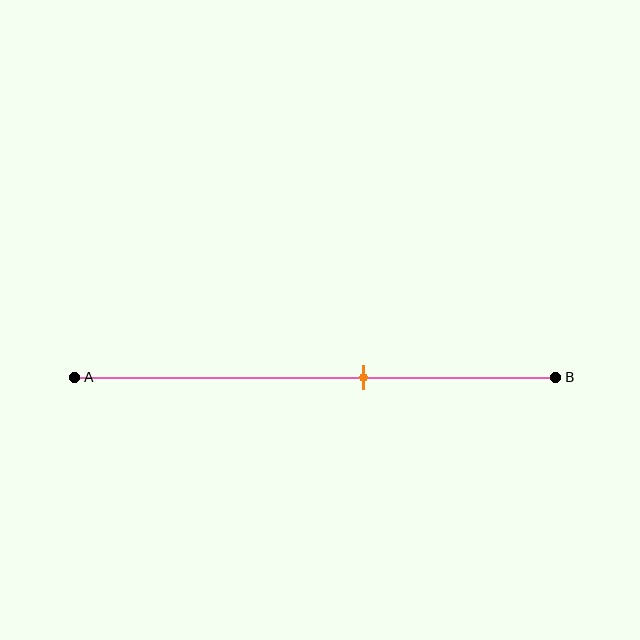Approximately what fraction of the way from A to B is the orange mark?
The orange mark is approximately 60% of the way from A to B.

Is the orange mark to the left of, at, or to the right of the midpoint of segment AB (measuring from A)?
The orange mark is to the right of the midpoint of segment AB.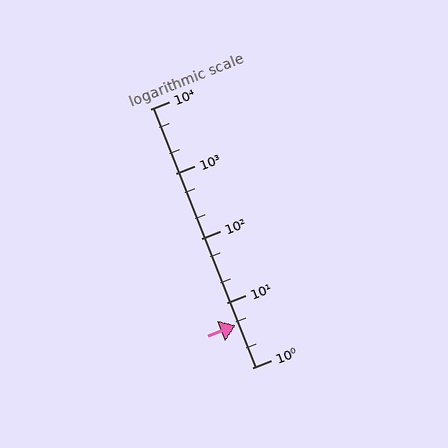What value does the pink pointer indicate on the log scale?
The pointer indicates approximately 4.5.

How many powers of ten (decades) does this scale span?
The scale spans 4 decades, from 1 to 10000.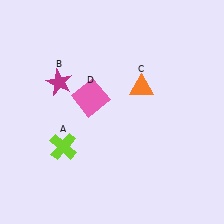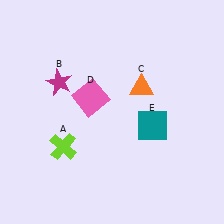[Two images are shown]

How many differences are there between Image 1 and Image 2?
There is 1 difference between the two images.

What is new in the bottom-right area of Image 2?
A teal square (E) was added in the bottom-right area of Image 2.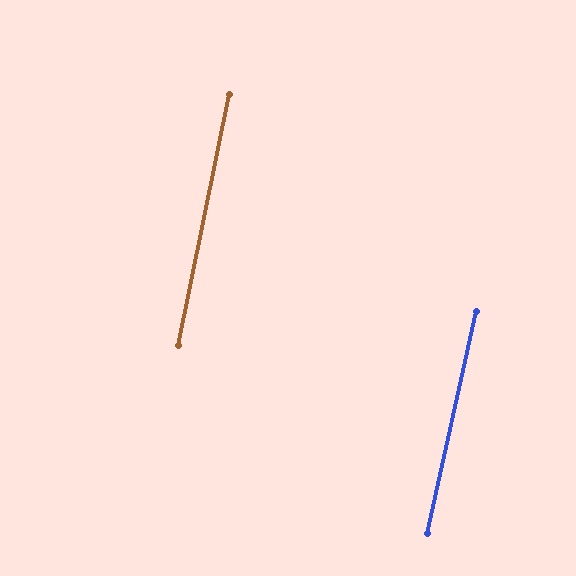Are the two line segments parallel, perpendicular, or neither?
Parallel — their directions differ by only 0.9°.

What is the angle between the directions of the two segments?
Approximately 1 degree.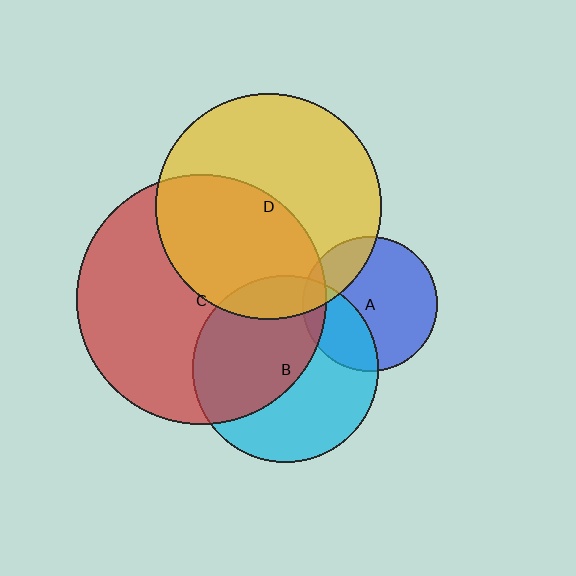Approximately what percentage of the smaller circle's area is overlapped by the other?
Approximately 10%.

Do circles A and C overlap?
Yes.